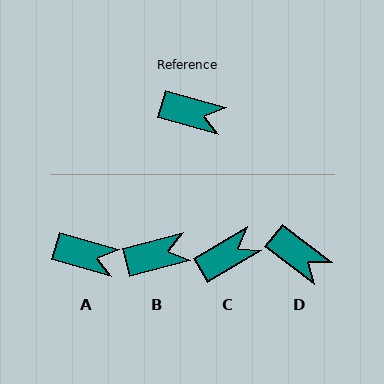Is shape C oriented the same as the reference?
No, it is off by about 47 degrees.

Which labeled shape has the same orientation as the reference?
A.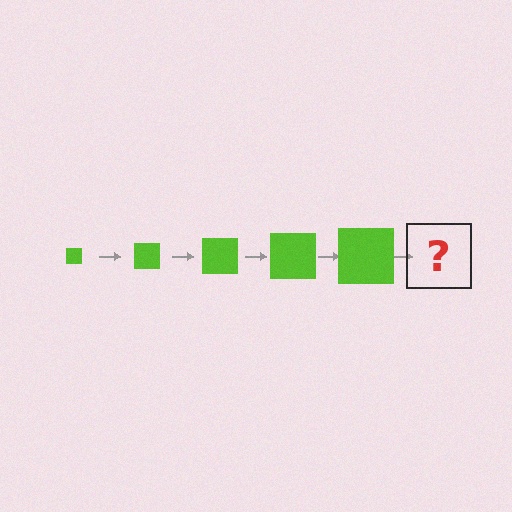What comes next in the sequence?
The next element should be a lime square, larger than the previous one.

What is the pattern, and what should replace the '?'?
The pattern is that the square gets progressively larger each step. The '?' should be a lime square, larger than the previous one.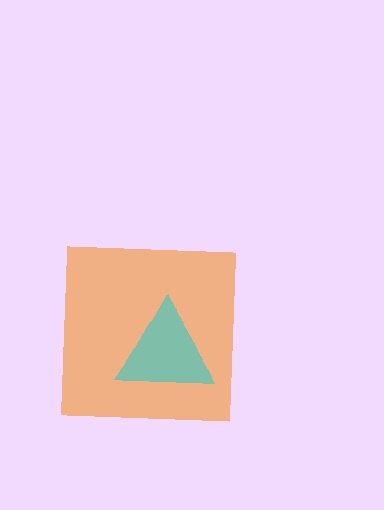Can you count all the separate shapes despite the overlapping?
Yes, there are 2 separate shapes.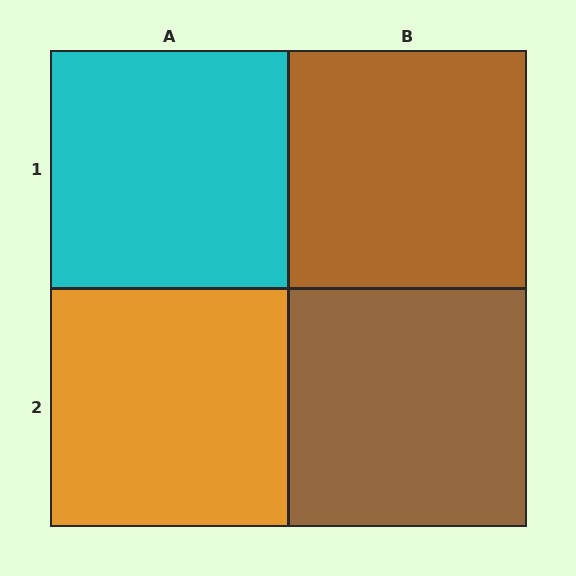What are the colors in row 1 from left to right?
Cyan, brown.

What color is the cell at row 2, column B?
Brown.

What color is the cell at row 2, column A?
Orange.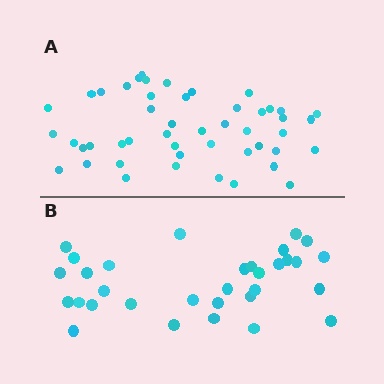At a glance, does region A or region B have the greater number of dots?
Region A (the top region) has more dots.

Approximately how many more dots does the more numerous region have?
Region A has approximately 15 more dots than region B.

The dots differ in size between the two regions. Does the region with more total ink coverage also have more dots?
No. Region B has more total ink coverage because its dots are larger, but region A actually contains more individual dots. Total area can be misleading — the number of items is what matters here.